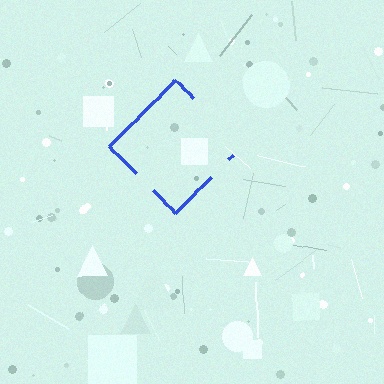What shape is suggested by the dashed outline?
The dashed outline suggests a diamond.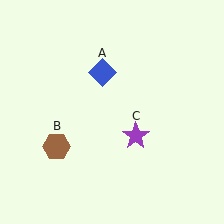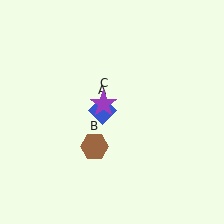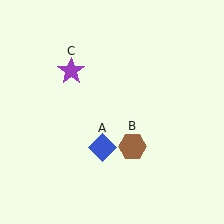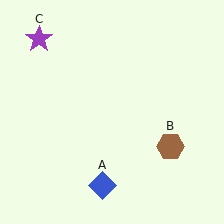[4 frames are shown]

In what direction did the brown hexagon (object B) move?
The brown hexagon (object B) moved right.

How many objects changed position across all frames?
3 objects changed position: blue diamond (object A), brown hexagon (object B), purple star (object C).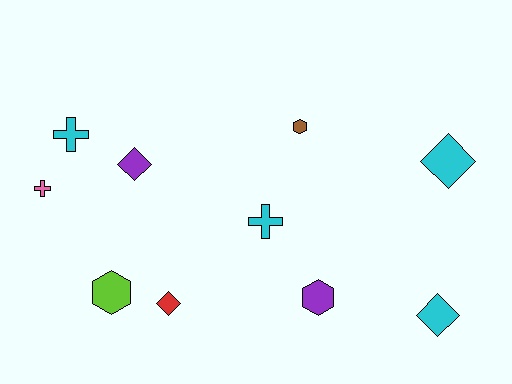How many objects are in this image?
There are 10 objects.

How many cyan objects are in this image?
There are 4 cyan objects.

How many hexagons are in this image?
There are 3 hexagons.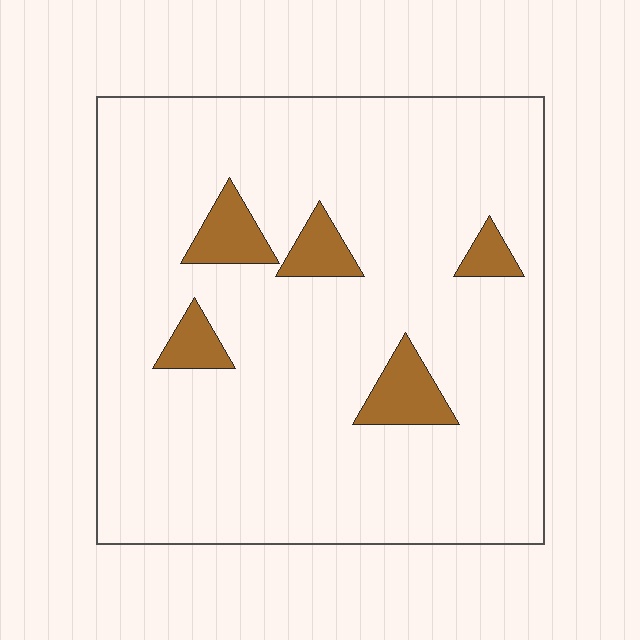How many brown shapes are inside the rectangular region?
5.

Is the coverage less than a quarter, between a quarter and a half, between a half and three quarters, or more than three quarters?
Less than a quarter.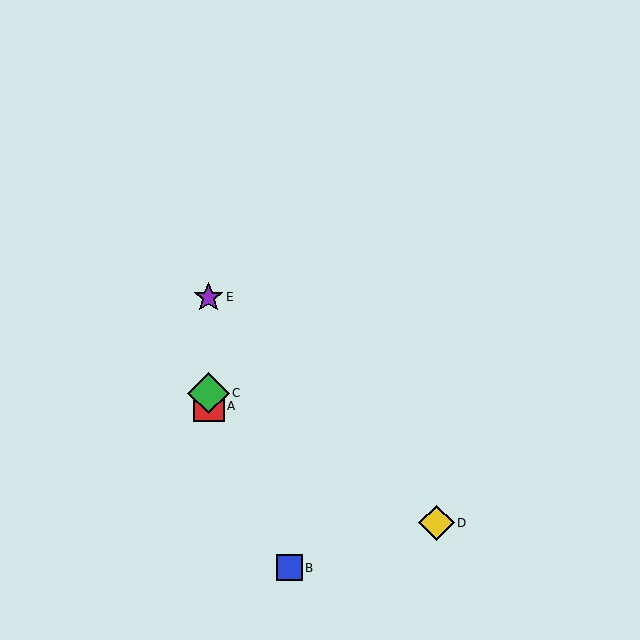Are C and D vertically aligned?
No, C is at x≈209 and D is at x≈437.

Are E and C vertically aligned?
Yes, both are at x≈209.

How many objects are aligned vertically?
3 objects (A, C, E) are aligned vertically.